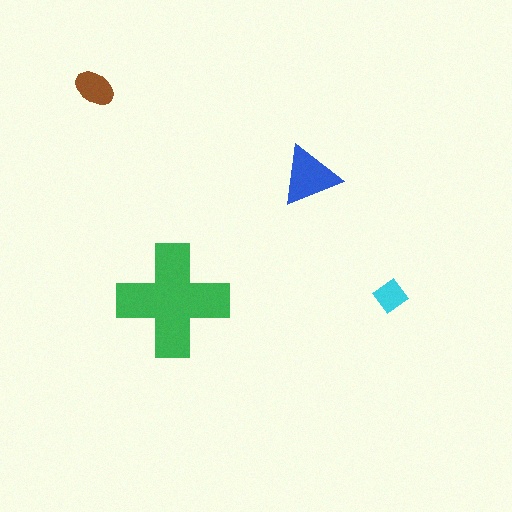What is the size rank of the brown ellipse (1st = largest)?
3rd.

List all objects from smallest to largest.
The cyan diamond, the brown ellipse, the blue triangle, the green cross.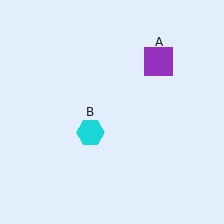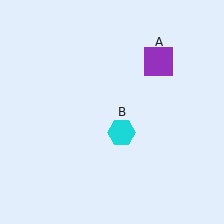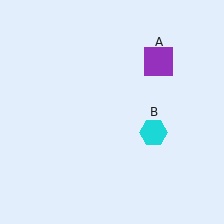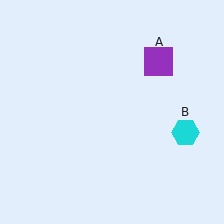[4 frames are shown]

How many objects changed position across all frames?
1 object changed position: cyan hexagon (object B).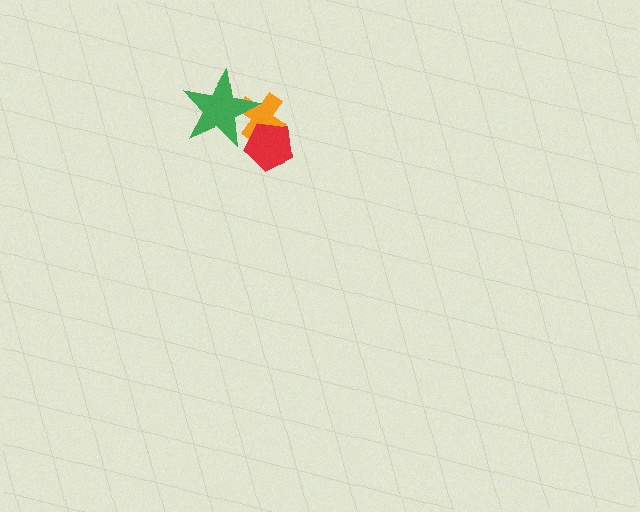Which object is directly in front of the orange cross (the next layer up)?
The green star is directly in front of the orange cross.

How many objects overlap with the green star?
1 object overlaps with the green star.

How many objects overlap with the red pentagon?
1 object overlaps with the red pentagon.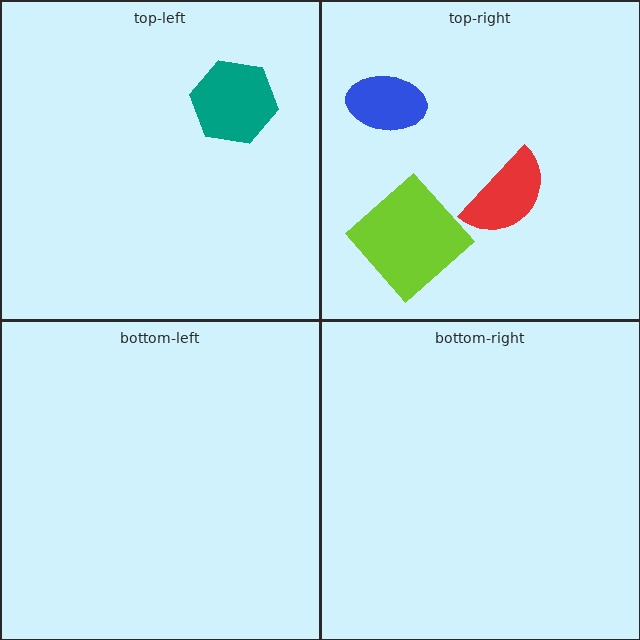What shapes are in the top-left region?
The teal hexagon.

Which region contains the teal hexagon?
The top-left region.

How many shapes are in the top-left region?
1.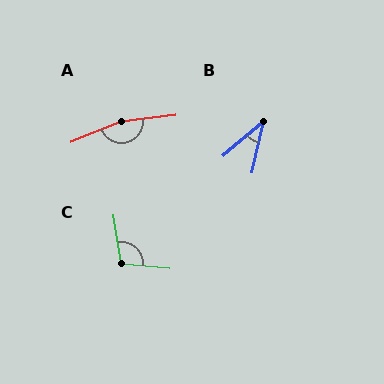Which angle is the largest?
A, at approximately 165 degrees.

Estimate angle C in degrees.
Approximately 104 degrees.